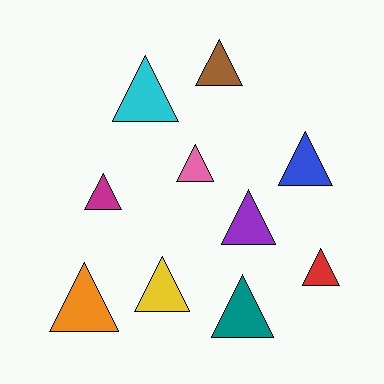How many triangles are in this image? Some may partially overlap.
There are 10 triangles.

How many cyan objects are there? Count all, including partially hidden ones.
There is 1 cyan object.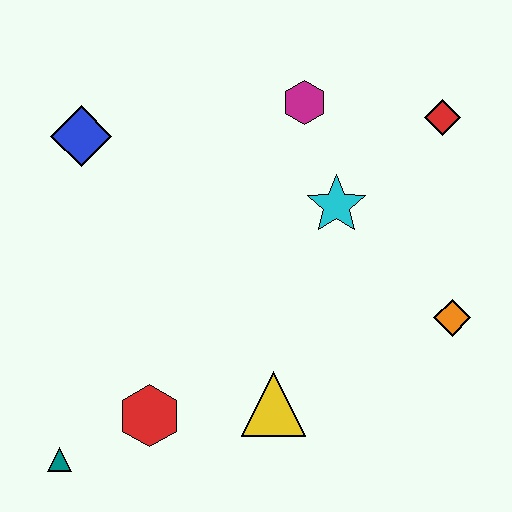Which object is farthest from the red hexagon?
The red diamond is farthest from the red hexagon.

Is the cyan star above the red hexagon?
Yes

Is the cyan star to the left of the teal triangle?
No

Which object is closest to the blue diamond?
The magenta hexagon is closest to the blue diamond.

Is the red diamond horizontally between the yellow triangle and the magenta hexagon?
No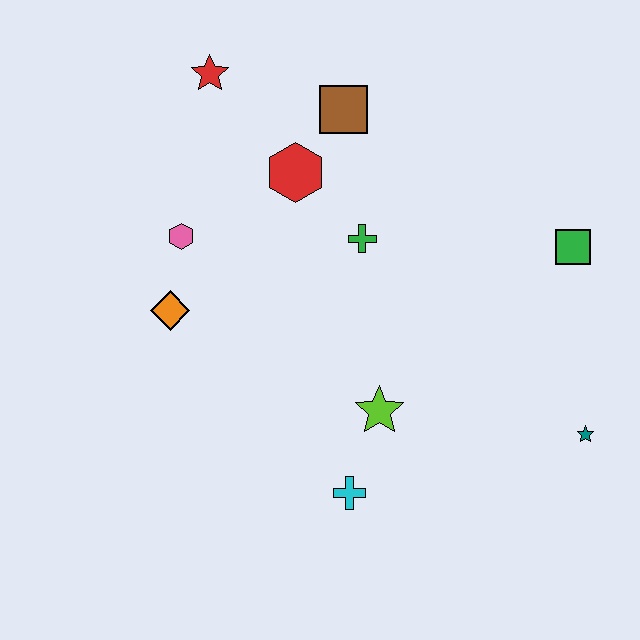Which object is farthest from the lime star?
The red star is farthest from the lime star.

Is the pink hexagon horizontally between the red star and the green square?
No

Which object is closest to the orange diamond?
The pink hexagon is closest to the orange diamond.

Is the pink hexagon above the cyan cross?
Yes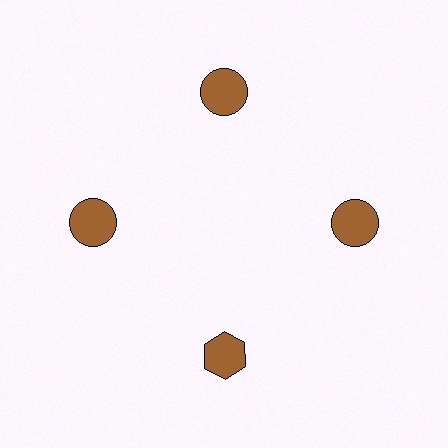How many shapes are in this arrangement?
There are 4 shapes arranged in a ring pattern.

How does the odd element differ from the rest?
It has a different shape: hexagon instead of circle.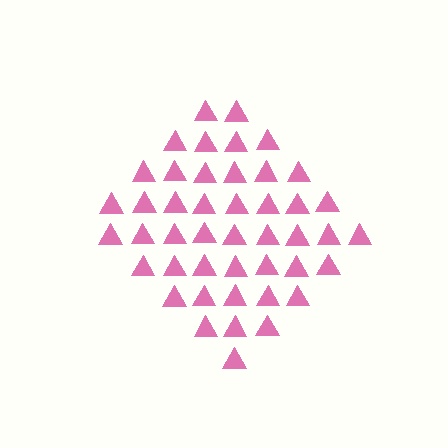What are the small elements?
The small elements are triangles.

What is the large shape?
The large shape is a diamond.